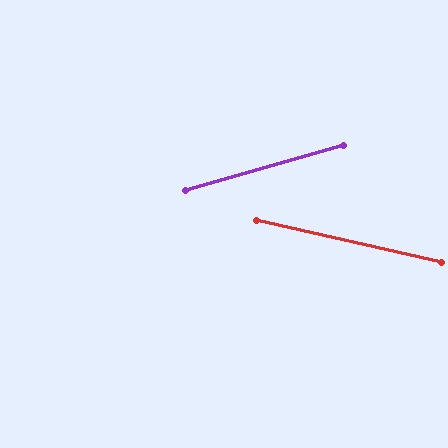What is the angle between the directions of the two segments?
Approximately 28 degrees.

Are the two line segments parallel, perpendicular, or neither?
Neither parallel nor perpendicular — they differ by about 28°.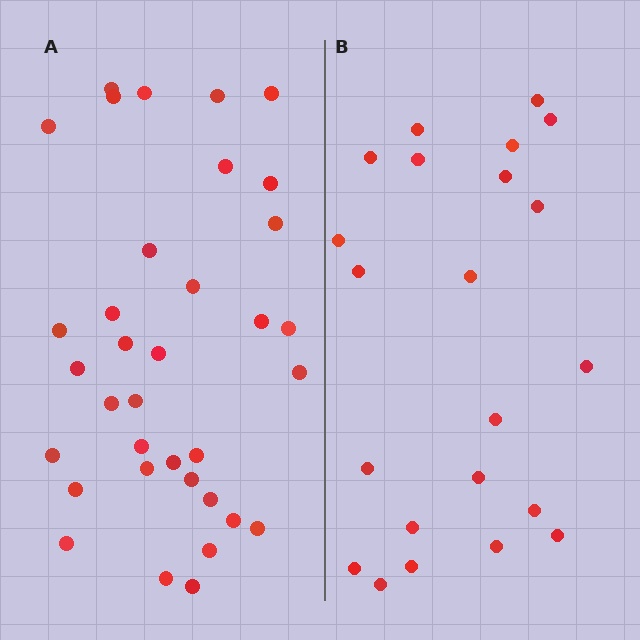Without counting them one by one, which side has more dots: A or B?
Region A (the left region) has more dots.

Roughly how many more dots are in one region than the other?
Region A has approximately 15 more dots than region B.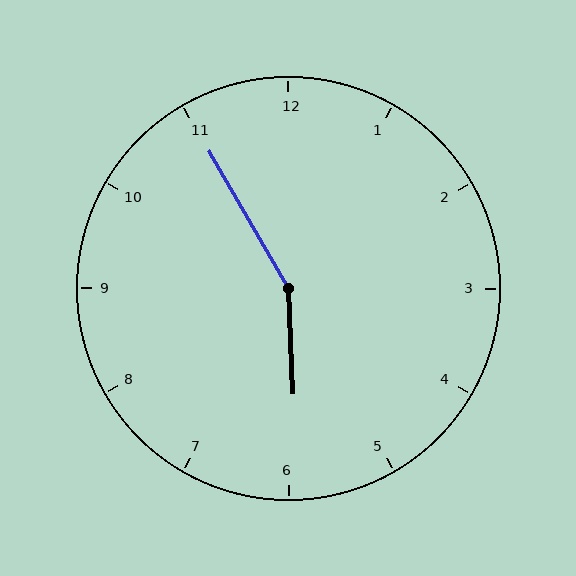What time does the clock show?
5:55.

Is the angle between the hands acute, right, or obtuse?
It is obtuse.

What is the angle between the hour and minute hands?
Approximately 152 degrees.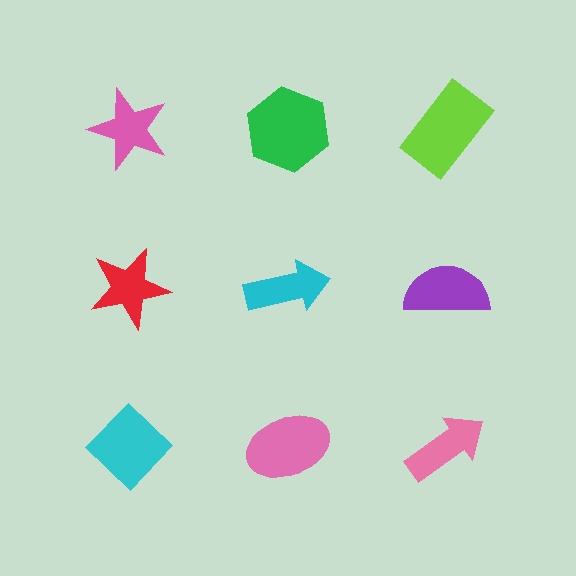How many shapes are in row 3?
3 shapes.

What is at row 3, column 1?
A cyan diamond.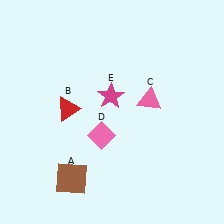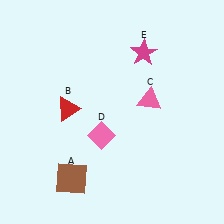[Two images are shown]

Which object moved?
The magenta star (E) moved up.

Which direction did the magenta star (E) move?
The magenta star (E) moved up.